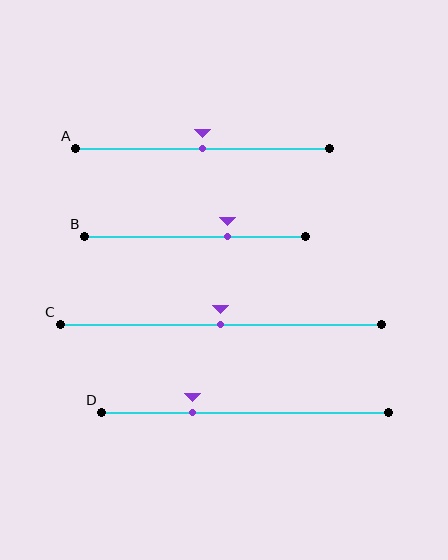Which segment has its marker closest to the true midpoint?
Segment A has its marker closest to the true midpoint.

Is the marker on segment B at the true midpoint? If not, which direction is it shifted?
No, the marker on segment B is shifted to the right by about 15% of the segment length.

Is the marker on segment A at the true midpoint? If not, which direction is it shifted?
Yes, the marker on segment A is at the true midpoint.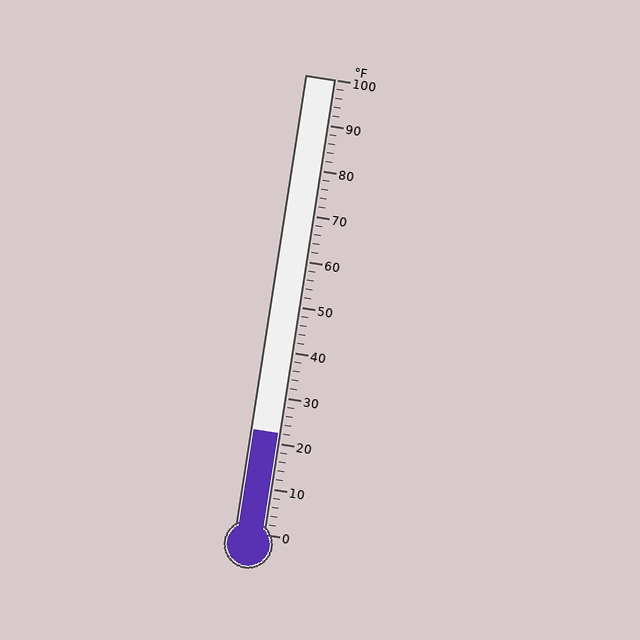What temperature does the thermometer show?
The thermometer shows approximately 22°F.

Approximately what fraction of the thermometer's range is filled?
The thermometer is filled to approximately 20% of its range.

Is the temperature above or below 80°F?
The temperature is below 80°F.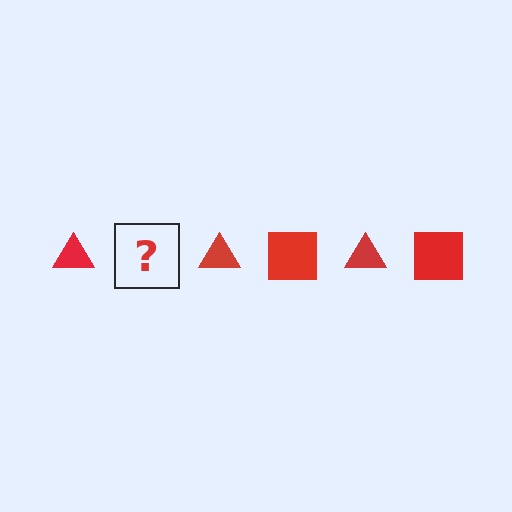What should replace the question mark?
The question mark should be replaced with a red square.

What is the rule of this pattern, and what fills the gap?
The rule is that the pattern cycles through triangle, square shapes in red. The gap should be filled with a red square.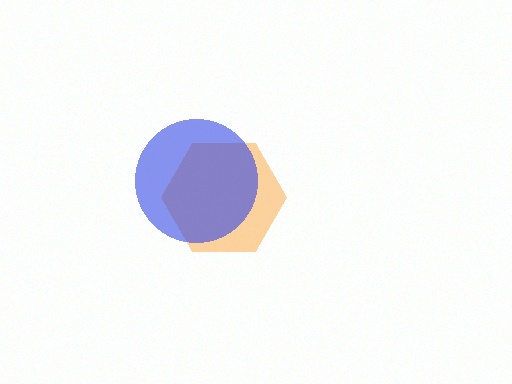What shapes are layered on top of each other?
The layered shapes are: an orange hexagon, a blue circle.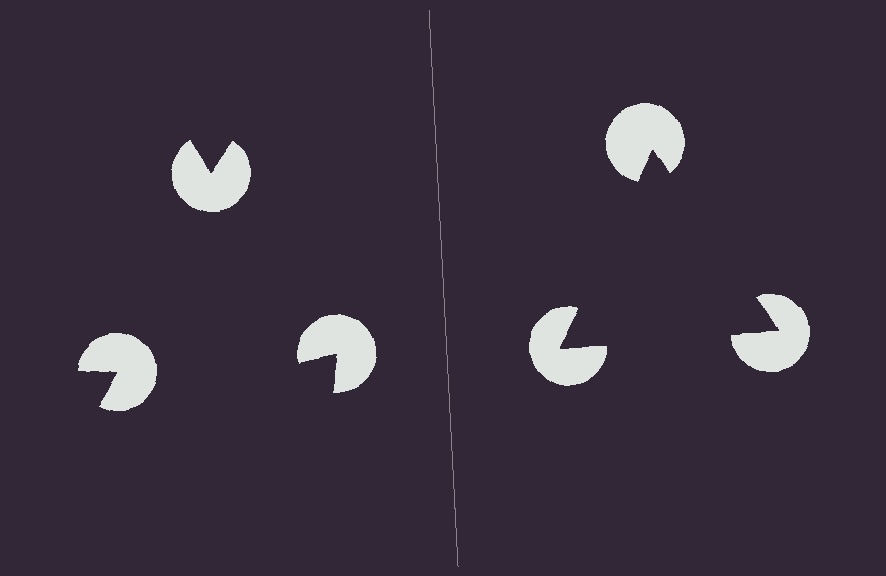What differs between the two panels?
The pac-man discs are positioned identically on both sides; only the wedge orientations differ. On the right they align to a triangle; on the left they are misaligned.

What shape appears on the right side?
An illusory triangle.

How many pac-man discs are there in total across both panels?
6 — 3 on each side.